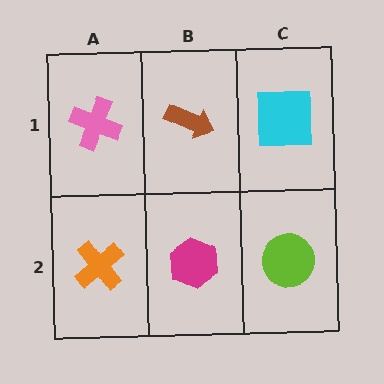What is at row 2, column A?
An orange cross.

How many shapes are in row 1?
3 shapes.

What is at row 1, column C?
A cyan square.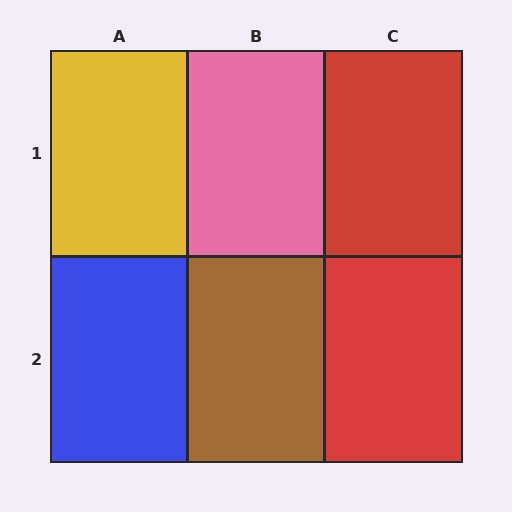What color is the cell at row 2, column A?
Blue.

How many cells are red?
2 cells are red.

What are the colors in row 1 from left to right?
Yellow, pink, red.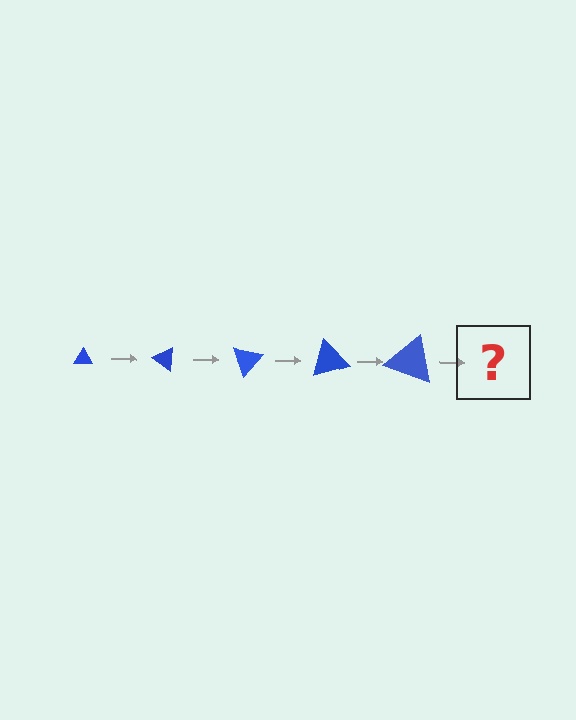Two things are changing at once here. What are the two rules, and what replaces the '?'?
The two rules are that the triangle grows larger each step and it rotates 35 degrees each step. The '?' should be a triangle, larger than the previous one and rotated 175 degrees from the start.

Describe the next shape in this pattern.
It should be a triangle, larger than the previous one and rotated 175 degrees from the start.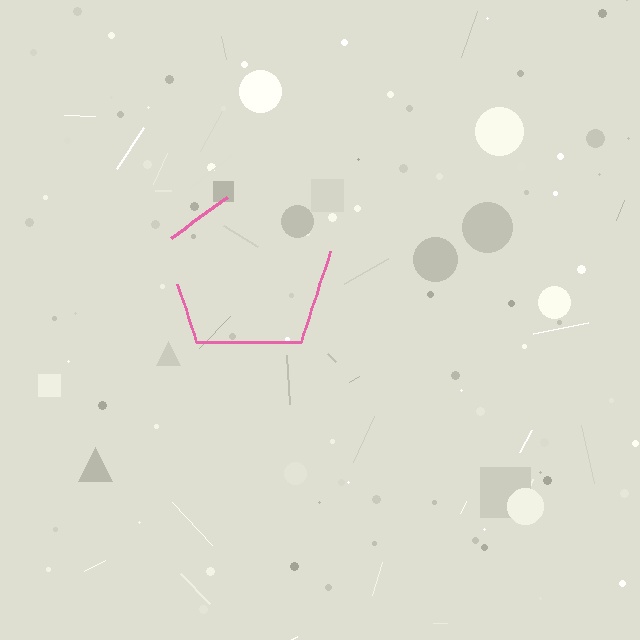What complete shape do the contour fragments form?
The contour fragments form a pentagon.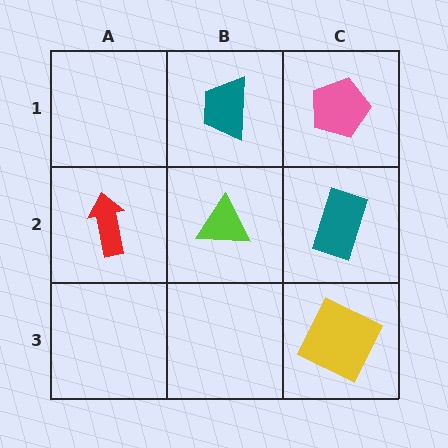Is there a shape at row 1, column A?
No, that cell is empty.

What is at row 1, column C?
A pink pentagon.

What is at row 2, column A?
A red arrow.